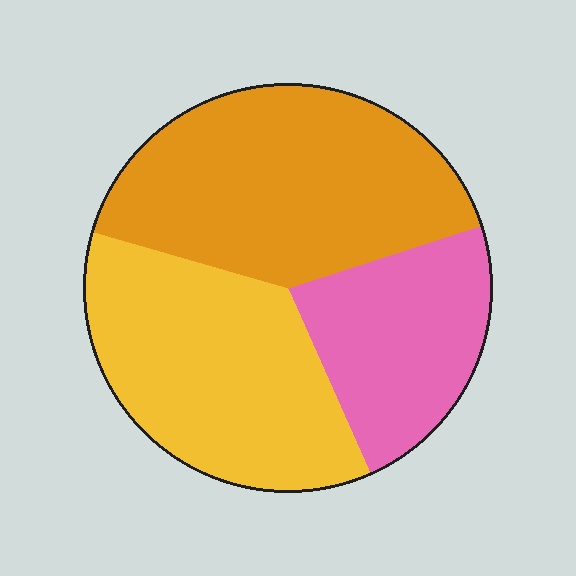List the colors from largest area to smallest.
From largest to smallest: orange, yellow, pink.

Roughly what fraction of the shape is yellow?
Yellow covers around 35% of the shape.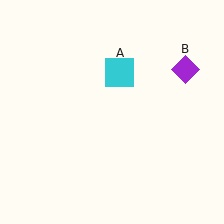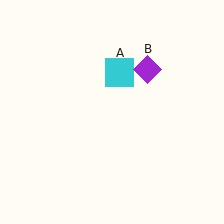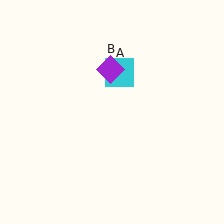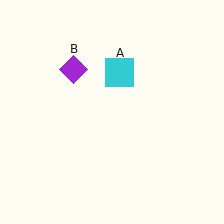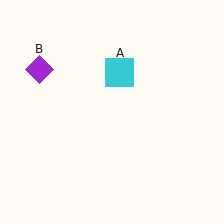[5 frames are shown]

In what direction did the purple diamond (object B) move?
The purple diamond (object B) moved left.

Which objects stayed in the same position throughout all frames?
Cyan square (object A) remained stationary.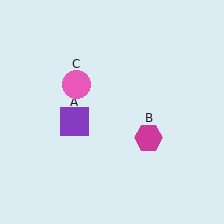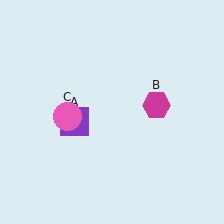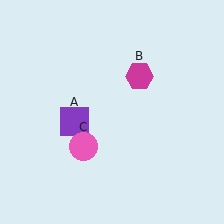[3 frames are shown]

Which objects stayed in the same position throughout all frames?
Purple square (object A) remained stationary.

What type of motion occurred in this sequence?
The magenta hexagon (object B), pink circle (object C) rotated counterclockwise around the center of the scene.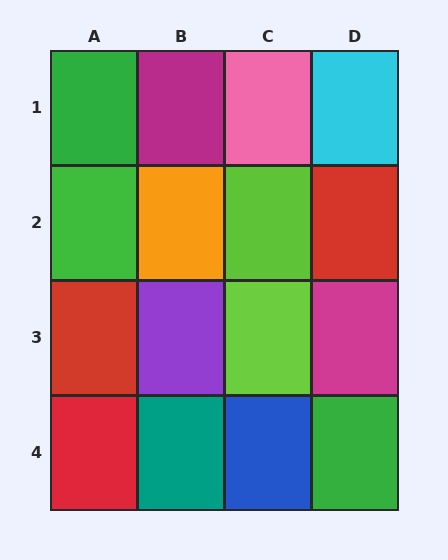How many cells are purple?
1 cell is purple.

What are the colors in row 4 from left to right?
Red, teal, blue, green.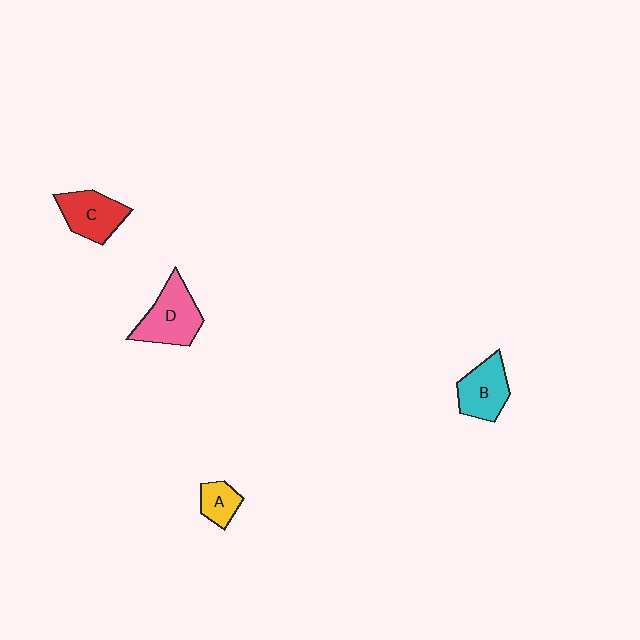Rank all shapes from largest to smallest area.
From largest to smallest: D (pink), C (red), B (cyan), A (yellow).